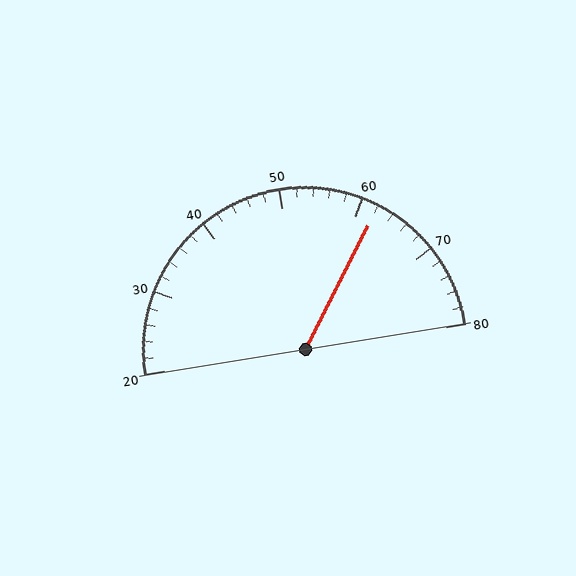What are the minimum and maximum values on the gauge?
The gauge ranges from 20 to 80.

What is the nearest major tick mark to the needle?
The nearest major tick mark is 60.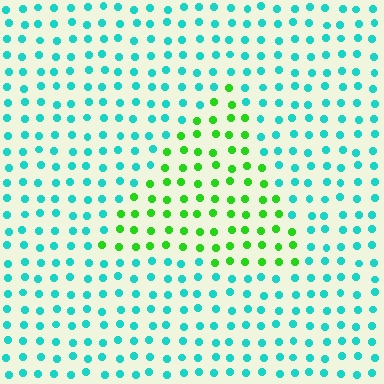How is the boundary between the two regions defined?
The boundary is defined purely by a slight shift in hue (about 58 degrees). Spacing, size, and orientation are identical on both sides.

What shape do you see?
I see a triangle.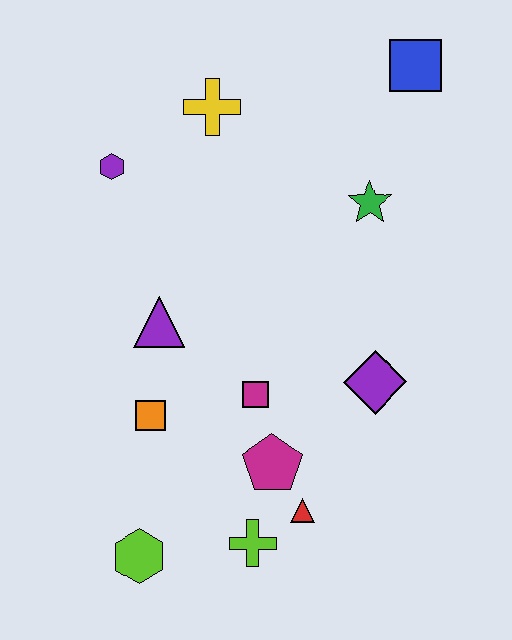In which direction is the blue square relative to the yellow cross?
The blue square is to the right of the yellow cross.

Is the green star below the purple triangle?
No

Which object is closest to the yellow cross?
The purple hexagon is closest to the yellow cross.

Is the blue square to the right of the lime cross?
Yes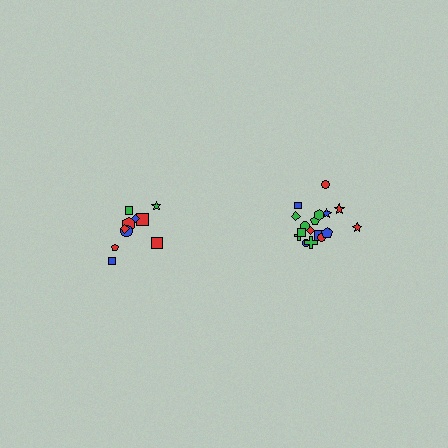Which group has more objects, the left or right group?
The right group.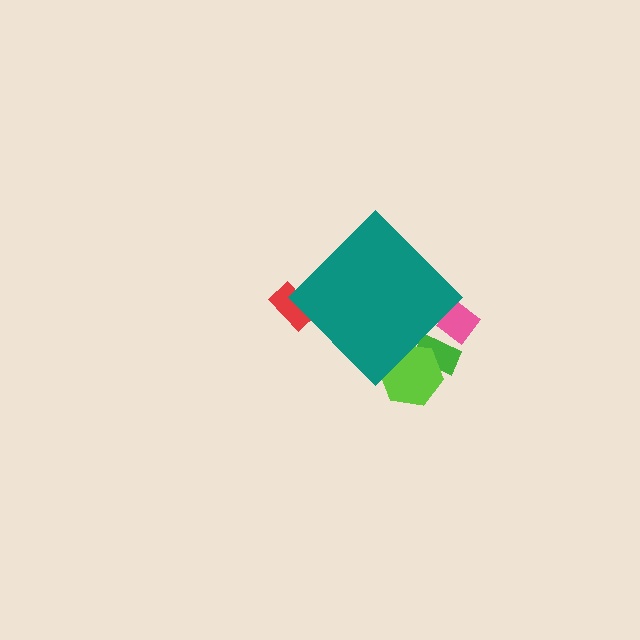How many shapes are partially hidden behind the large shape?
4 shapes are partially hidden.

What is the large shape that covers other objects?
A teal diamond.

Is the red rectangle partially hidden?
Yes, the red rectangle is partially hidden behind the teal diamond.